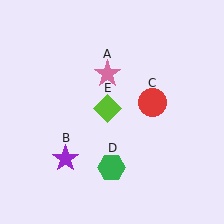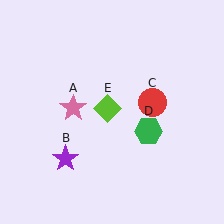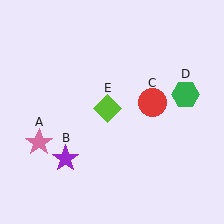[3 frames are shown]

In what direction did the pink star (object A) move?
The pink star (object A) moved down and to the left.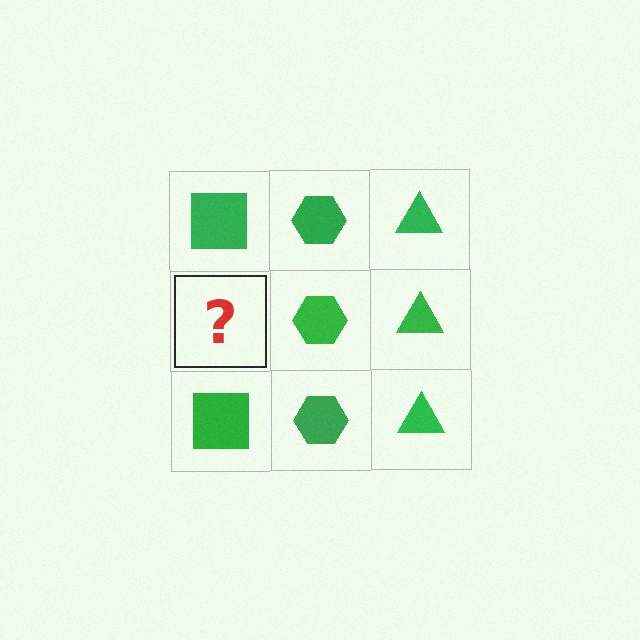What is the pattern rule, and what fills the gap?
The rule is that each column has a consistent shape. The gap should be filled with a green square.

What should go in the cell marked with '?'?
The missing cell should contain a green square.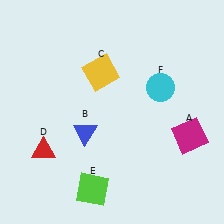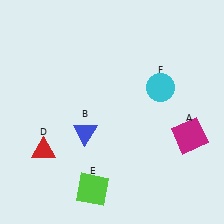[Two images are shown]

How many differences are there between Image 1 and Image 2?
There is 1 difference between the two images.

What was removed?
The yellow square (C) was removed in Image 2.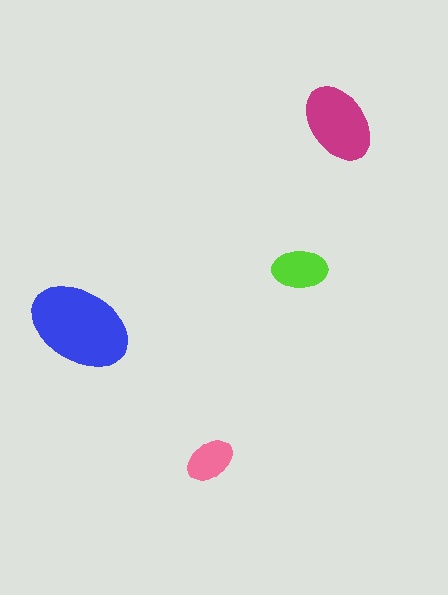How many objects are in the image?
There are 4 objects in the image.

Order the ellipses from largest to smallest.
the blue one, the magenta one, the lime one, the pink one.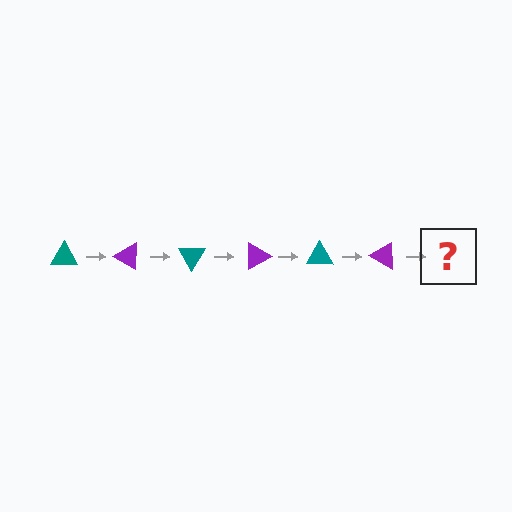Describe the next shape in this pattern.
It should be a teal triangle, rotated 180 degrees from the start.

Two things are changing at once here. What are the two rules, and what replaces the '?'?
The two rules are that it rotates 30 degrees each step and the color cycles through teal and purple. The '?' should be a teal triangle, rotated 180 degrees from the start.